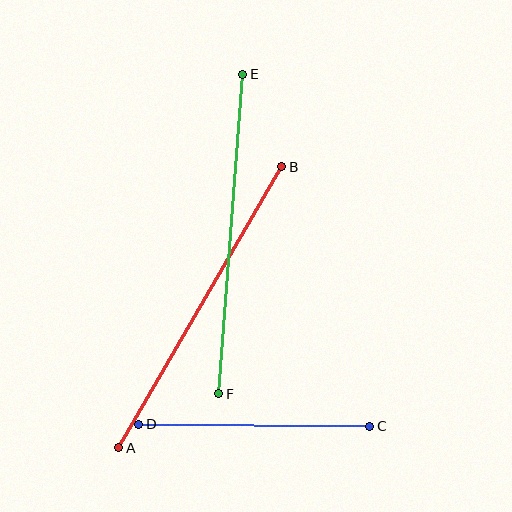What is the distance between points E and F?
The distance is approximately 321 pixels.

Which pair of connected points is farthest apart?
Points A and B are farthest apart.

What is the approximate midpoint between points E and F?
The midpoint is at approximately (231, 234) pixels.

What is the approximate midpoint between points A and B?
The midpoint is at approximately (200, 307) pixels.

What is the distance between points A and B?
The distance is approximately 325 pixels.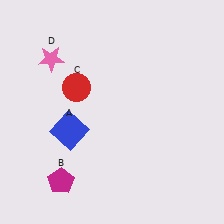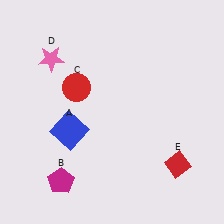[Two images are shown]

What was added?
A red diamond (E) was added in Image 2.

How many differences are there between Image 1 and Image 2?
There is 1 difference between the two images.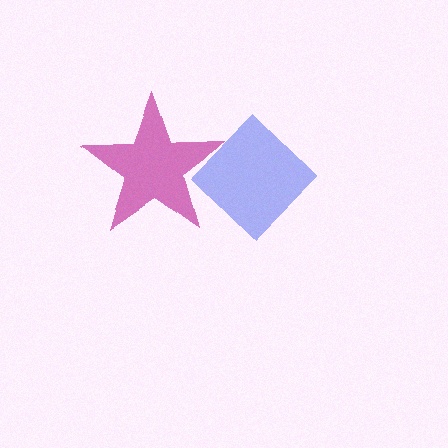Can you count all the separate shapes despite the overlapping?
Yes, there are 2 separate shapes.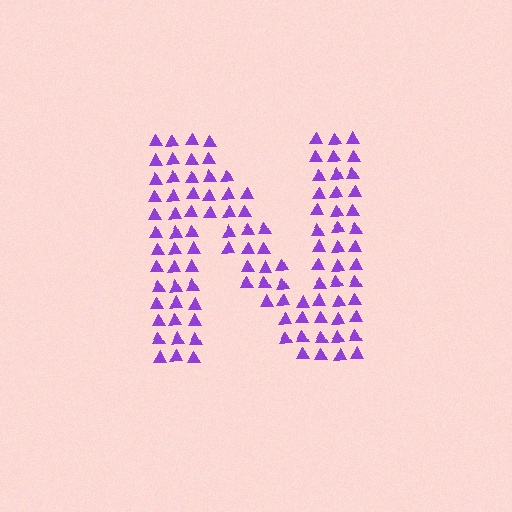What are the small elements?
The small elements are triangles.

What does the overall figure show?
The overall figure shows the letter N.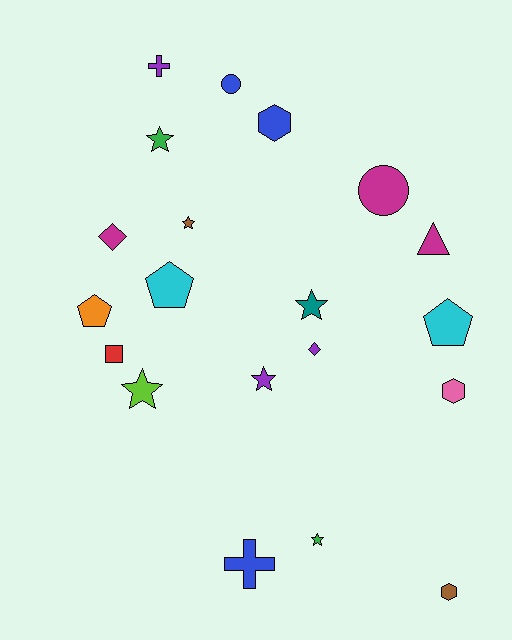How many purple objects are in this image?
There are 3 purple objects.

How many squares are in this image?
There is 1 square.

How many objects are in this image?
There are 20 objects.